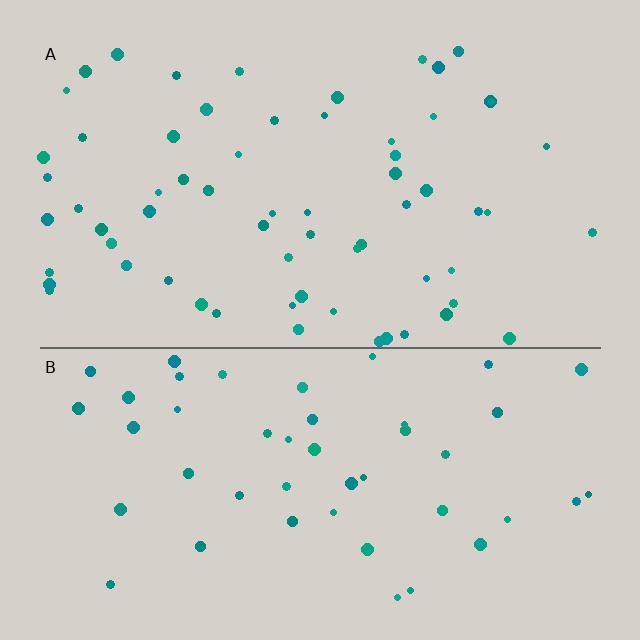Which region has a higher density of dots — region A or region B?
A (the top).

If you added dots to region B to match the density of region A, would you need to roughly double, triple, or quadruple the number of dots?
Approximately double.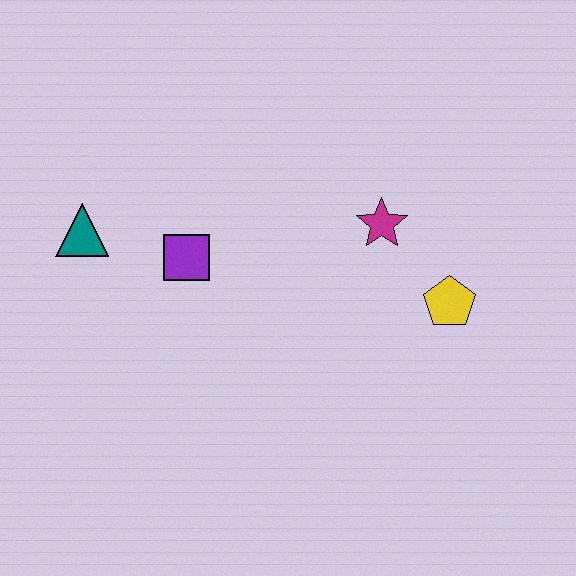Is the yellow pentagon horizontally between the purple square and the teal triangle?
No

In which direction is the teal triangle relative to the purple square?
The teal triangle is to the left of the purple square.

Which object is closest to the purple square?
The teal triangle is closest to the purple square.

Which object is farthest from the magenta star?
The teal triangle is farthest from the magenta star.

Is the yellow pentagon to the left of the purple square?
No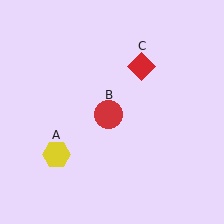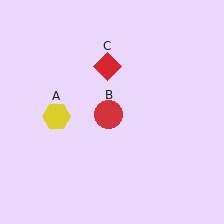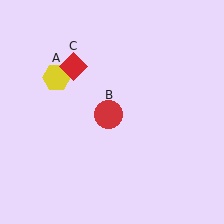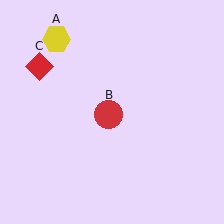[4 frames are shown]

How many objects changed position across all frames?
2 objects changed position: yellow hexagon (object A), red diamond (object C).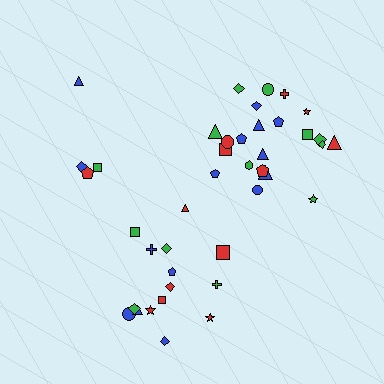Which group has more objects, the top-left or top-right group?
The top-right group.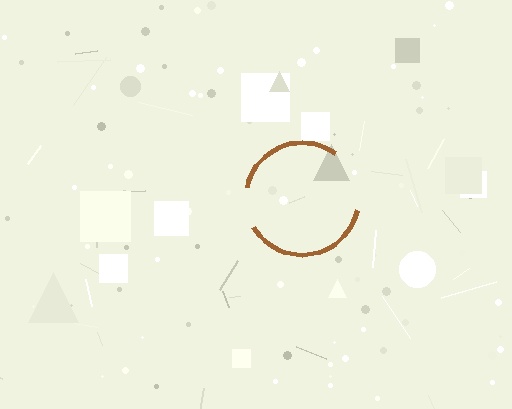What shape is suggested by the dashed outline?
The dashed outline suggests a circle.